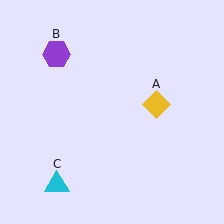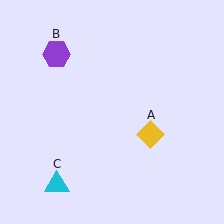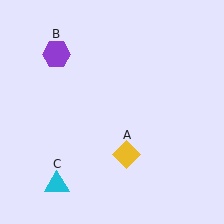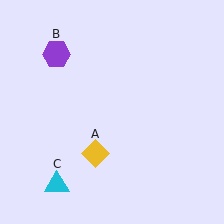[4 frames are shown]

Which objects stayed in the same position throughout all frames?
Purple hexagon (object B) and cyan triangle (object C) remained stationary.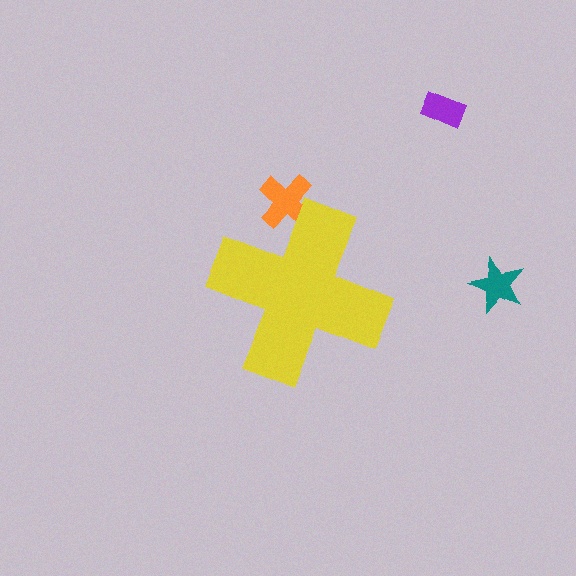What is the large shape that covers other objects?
A yellow cross.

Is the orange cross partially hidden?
Yes, the orange cross is partially hidden behind the yellow cross.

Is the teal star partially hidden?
No, the teal star is fully visible.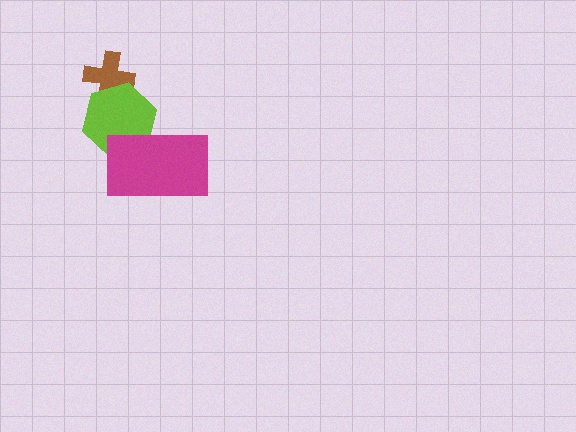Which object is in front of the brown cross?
The lime hexagon is in front of the brown cross.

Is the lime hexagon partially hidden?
Yes, it is partially covered by another shape.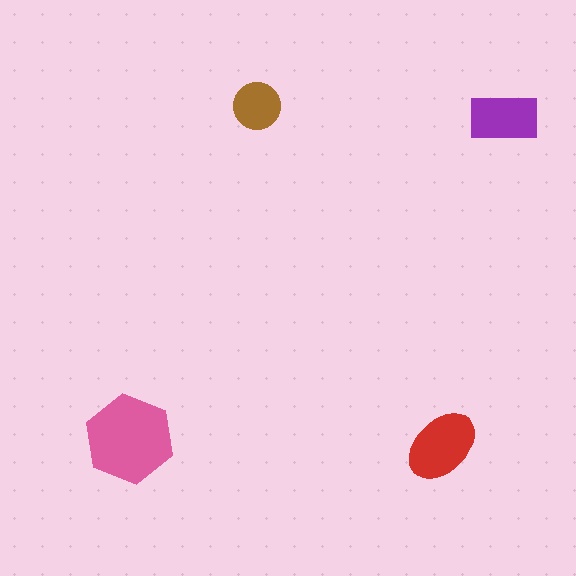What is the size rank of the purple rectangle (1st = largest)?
3rd.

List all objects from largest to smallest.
The pink hexagon, the red ellipse, the purple rectangle, the brown circle.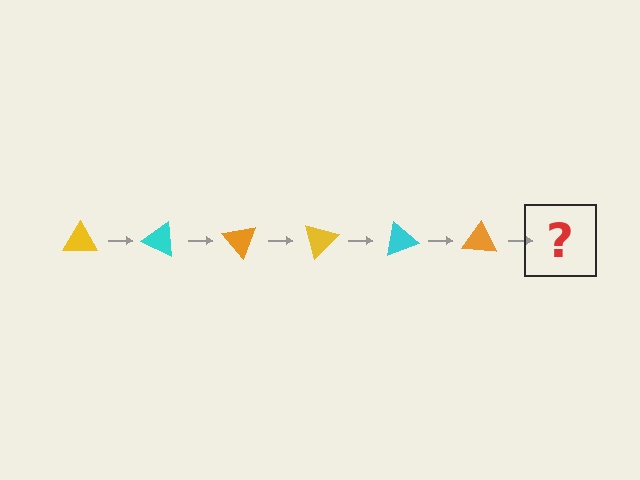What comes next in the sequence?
The next element should be a yellow triangle, rotated 150 degrees from the start.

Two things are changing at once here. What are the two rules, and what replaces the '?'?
The two rules are that it rotates 25 degrees each step and the color cycles through yellow, cyan, and orange. The '?' should be a yellow triangle, rotated 150 degrees from the start.